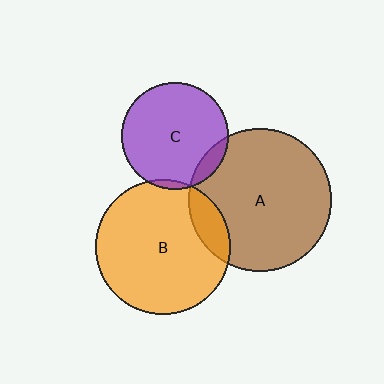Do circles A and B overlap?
Yes.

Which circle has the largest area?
Circle A (brown).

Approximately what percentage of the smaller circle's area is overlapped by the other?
Approximately 15%.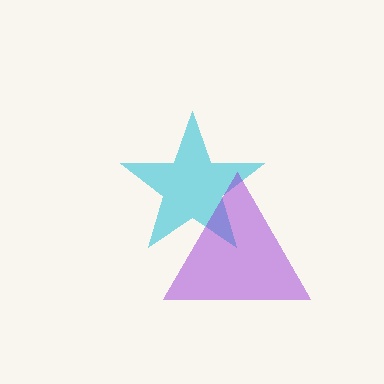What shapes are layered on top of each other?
The layered shapes are: a cyan star, a purple triangle.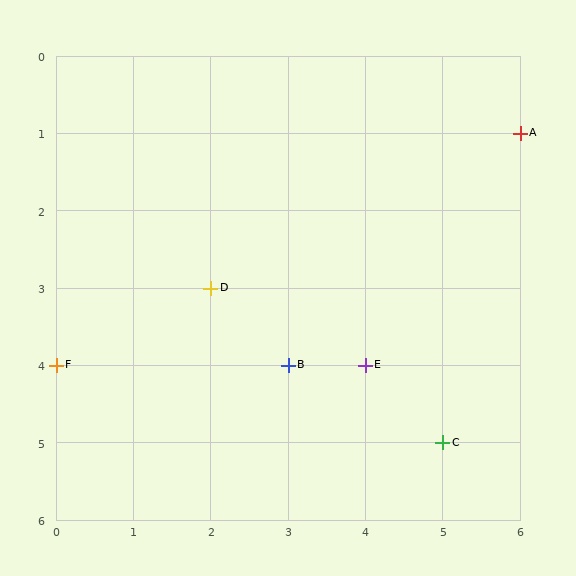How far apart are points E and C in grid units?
Points E and C are 1 column and 1 row apart (about 1.4 grid units diagonally).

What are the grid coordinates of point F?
Point F is at grid coordinates (0, 4).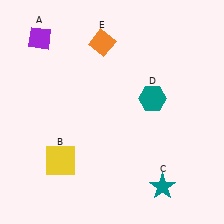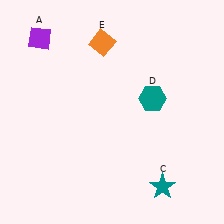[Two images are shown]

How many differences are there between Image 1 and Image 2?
There is 1 difference between the two images.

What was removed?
The yellow square (B) was removed in Image 2.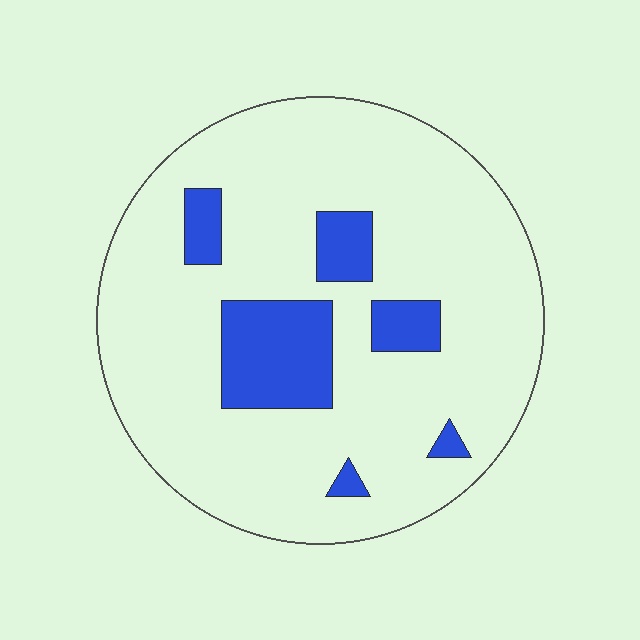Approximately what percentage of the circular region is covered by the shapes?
Approximately 15%.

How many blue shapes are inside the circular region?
6.